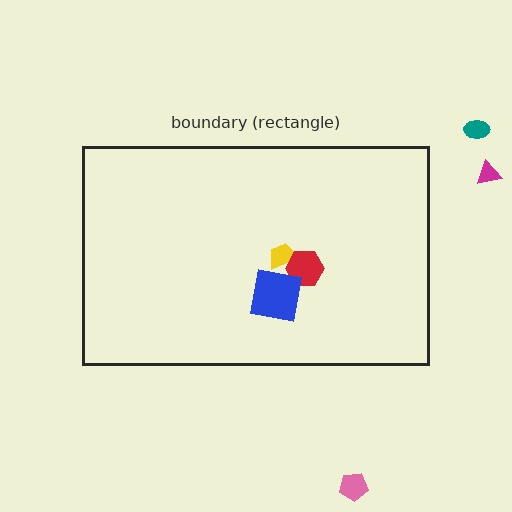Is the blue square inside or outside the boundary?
Inside.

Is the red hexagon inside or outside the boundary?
Inside.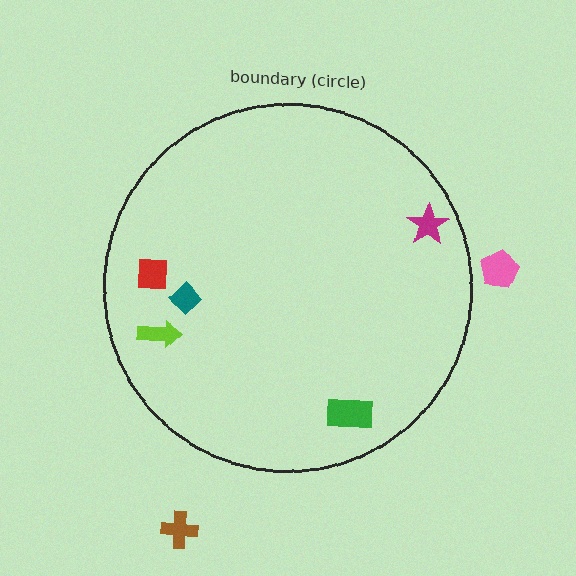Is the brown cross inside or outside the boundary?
Outside.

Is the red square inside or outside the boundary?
Inside.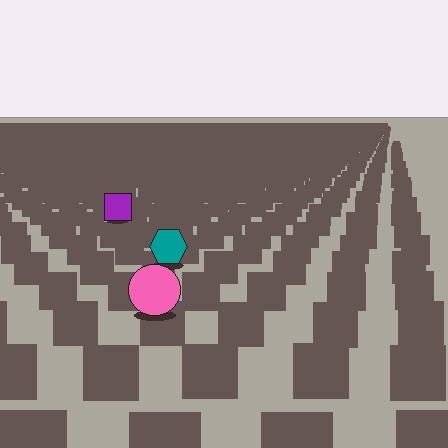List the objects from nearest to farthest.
From nearest to farthest: the pink circle, the teal hexagon, the purple square.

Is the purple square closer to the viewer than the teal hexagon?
No. The teal hexagon is closer — you can tell from the texture gradient: the ground texture is coarser near it.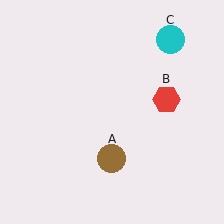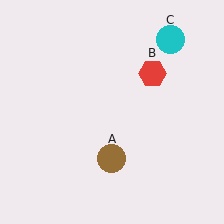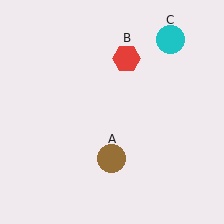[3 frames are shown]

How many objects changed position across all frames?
1 object changed position: red hexagon (object B).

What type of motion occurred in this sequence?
The red hexagon (object B) rotated counterclockwise around the center of the scene.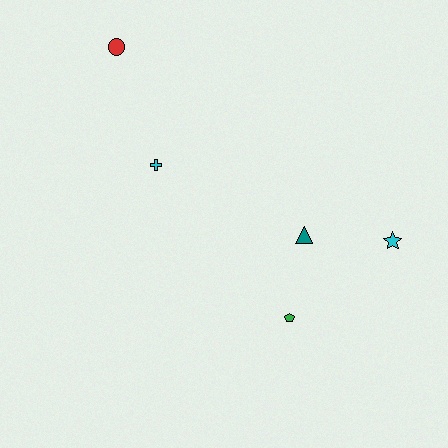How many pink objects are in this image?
There are no pink objects.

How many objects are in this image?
There are 5 objects.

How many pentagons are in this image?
There is 1 pentagon.